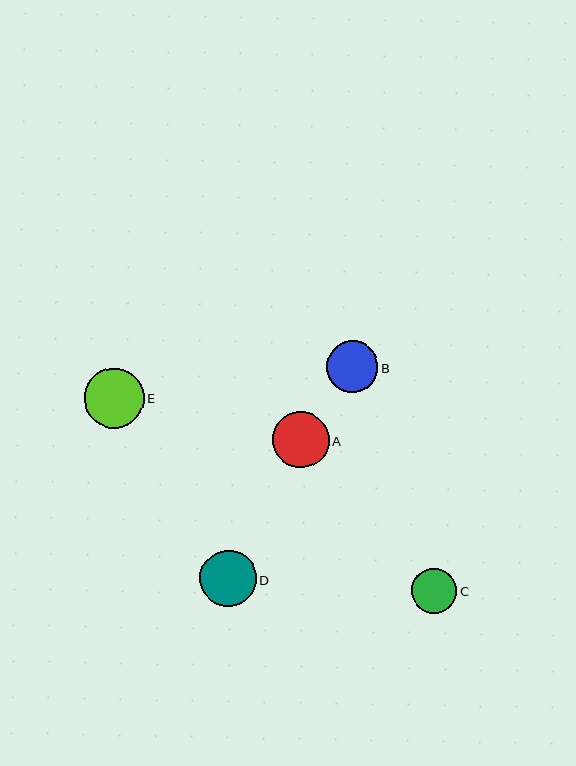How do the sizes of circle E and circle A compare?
Circle E and circle A are approximately the same size.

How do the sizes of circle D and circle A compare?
Circle D and circle A are approximately the same size.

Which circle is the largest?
Circle E is the largest with a size of approximately 60 pixels.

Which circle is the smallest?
Circle C is the smallest with a size of approximately 45 pixels.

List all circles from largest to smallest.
From largest to smallest: E, D, A, B, C.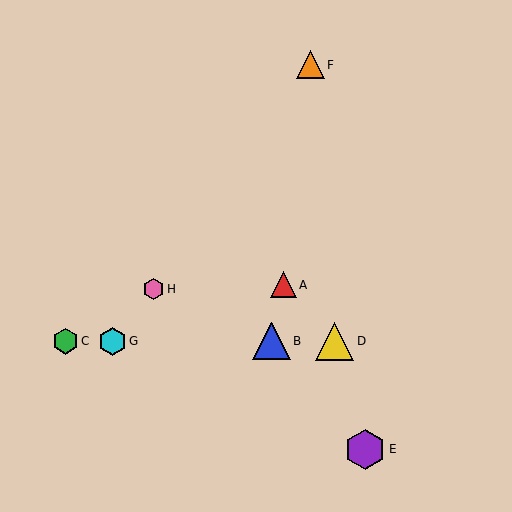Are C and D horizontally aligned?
Yes, both are at y≈341.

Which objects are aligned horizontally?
Objects B, C, D, G are aligned horizontally.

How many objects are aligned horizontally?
4 objects (B, C, D, G) are aligned horizontally.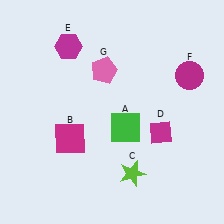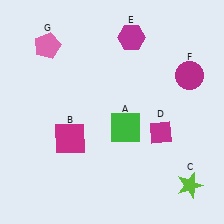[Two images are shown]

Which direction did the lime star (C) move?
The lime star (C) moved right.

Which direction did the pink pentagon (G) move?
The pink pentagon (G) moved left.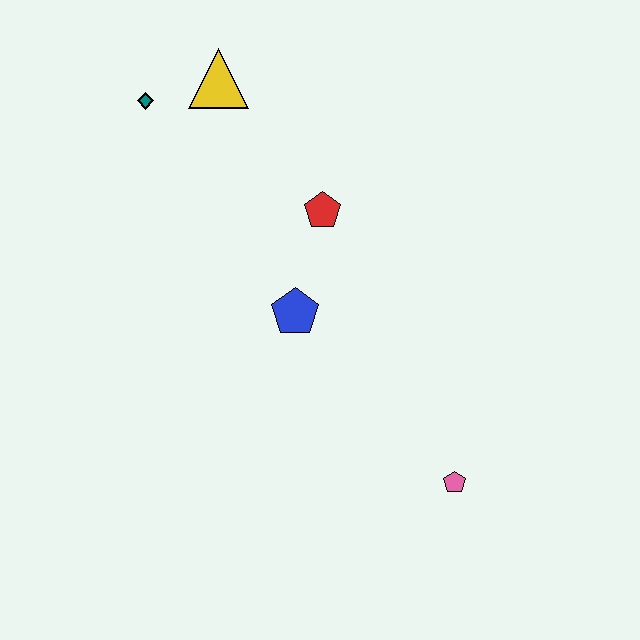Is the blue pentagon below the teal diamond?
Yes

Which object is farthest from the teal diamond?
The pink pentagon is farthest from the teal diamond.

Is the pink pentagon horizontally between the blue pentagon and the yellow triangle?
No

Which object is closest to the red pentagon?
The blue pentagon is closest to the red pentagon.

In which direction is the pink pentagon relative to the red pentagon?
The pink pentagon is below the red pentagon.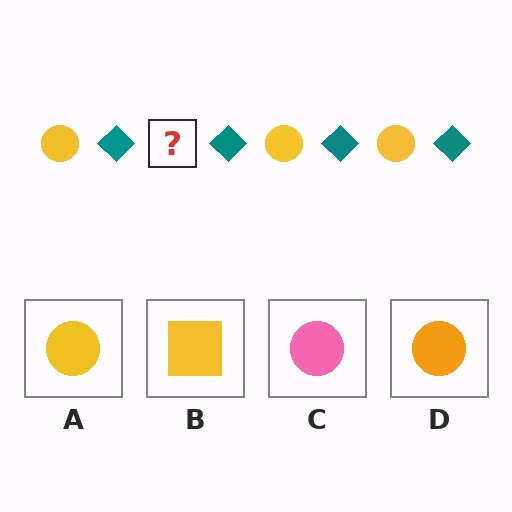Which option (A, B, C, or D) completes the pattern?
A.